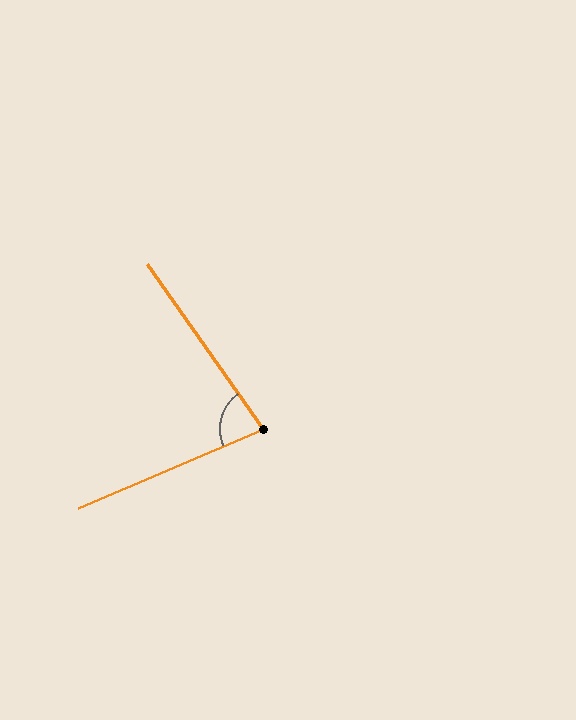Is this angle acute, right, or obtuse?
It is acute.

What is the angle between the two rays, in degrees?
Approximately 78 degrees.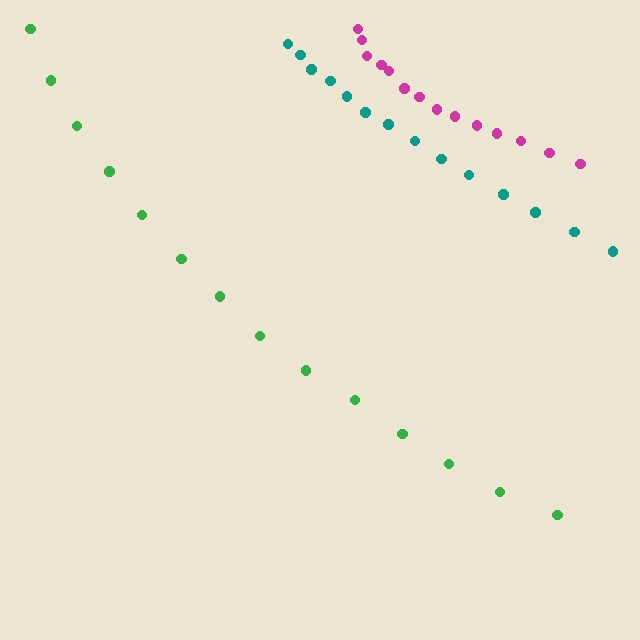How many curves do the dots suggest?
There are 3 distinct paths.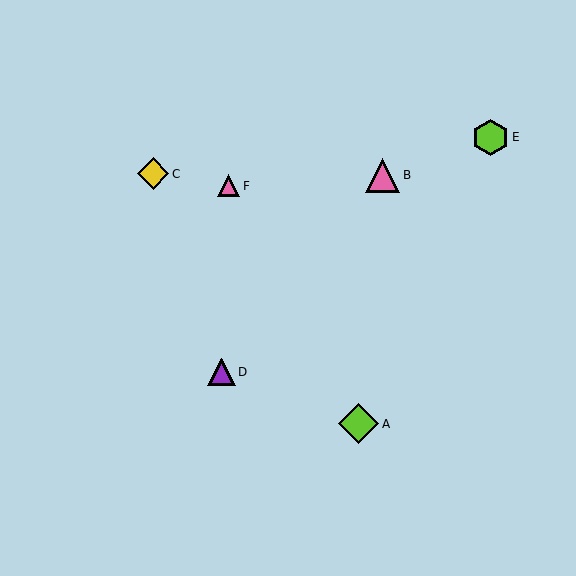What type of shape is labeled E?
Shape E is a lime hexagon.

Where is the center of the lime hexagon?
The center of the lime hexagon is at (490, 137).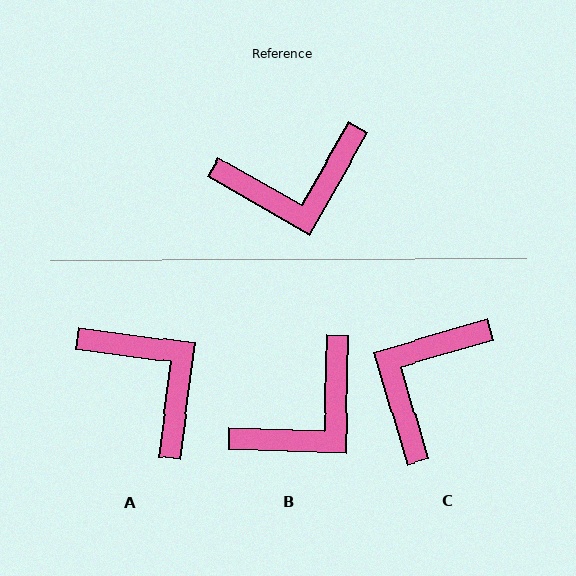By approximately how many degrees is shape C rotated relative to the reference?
Approximately 134 degrees clockwise.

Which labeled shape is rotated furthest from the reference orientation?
C, about 134 degrees away.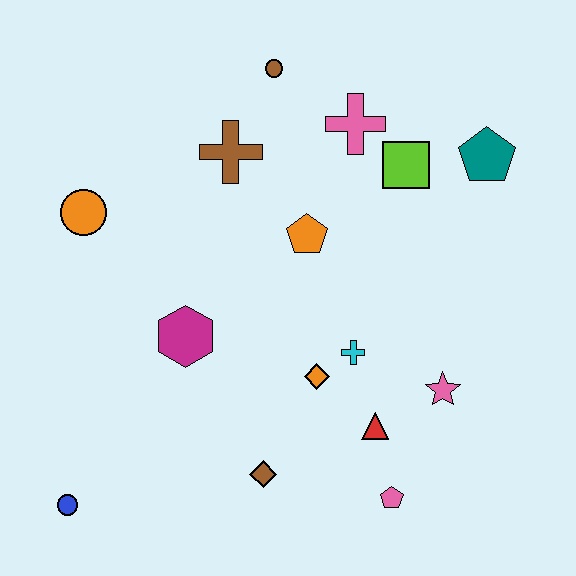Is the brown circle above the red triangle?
Yes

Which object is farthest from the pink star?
The orange circle is farthest from the pink star.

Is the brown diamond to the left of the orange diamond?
Yes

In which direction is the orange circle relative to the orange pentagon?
The orange circle is to the left of the orange pentagon.